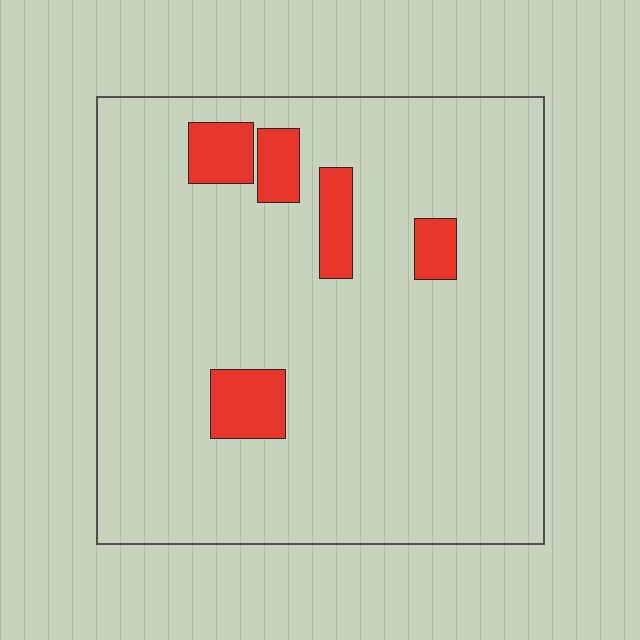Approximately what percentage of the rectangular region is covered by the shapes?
Approximately 10%.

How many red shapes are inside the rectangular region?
5.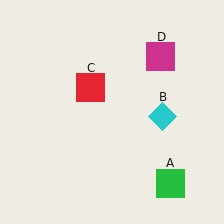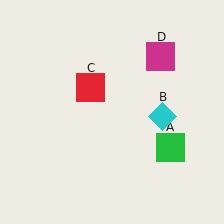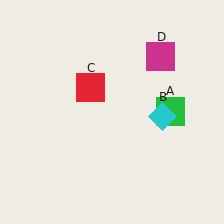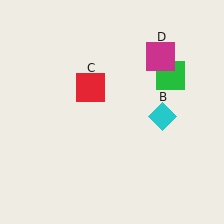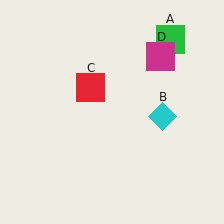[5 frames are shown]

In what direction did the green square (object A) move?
The green square (object A) moved up.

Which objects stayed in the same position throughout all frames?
Cyan diamond (object B) and red square (object C) and magenta square (object D) remained stationary.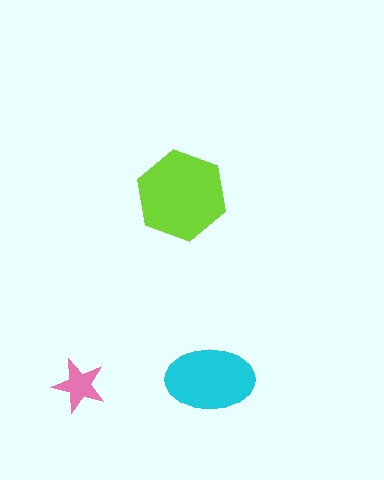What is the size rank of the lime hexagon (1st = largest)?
1st.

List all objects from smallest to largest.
The pink star, the cyan ellipse, the lime hexagon.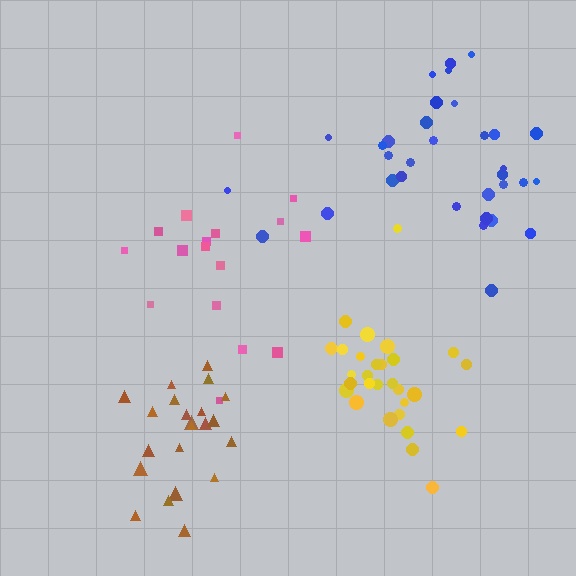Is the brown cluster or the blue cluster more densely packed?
Brown.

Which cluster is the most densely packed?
Yellow.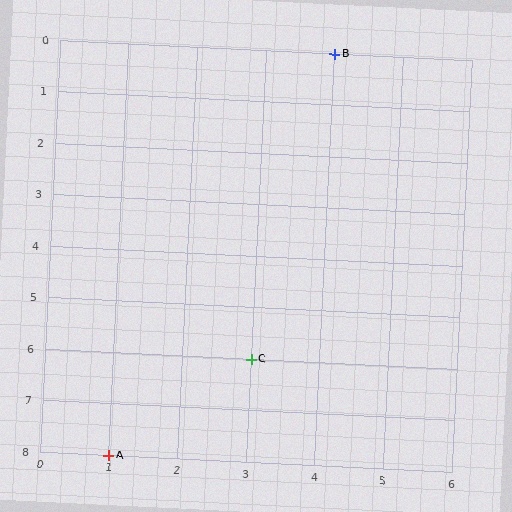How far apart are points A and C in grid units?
Points A and C are 2 columns and 2 rows apart (about 2.8 grid units diagonally).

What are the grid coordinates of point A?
Point A is at grid coordinates (1, 8).